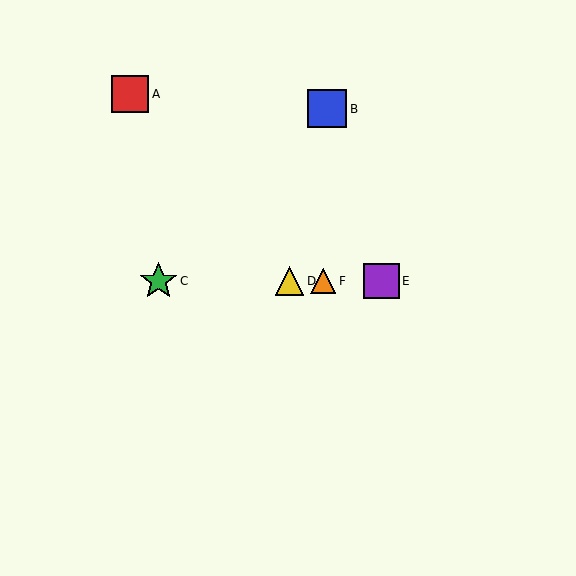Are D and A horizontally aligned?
No, D is at y≈281 and A is at y≈94.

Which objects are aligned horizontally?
Objects C, D, E, F are aligned horizontally.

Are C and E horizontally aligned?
Yes, both are at y≈281.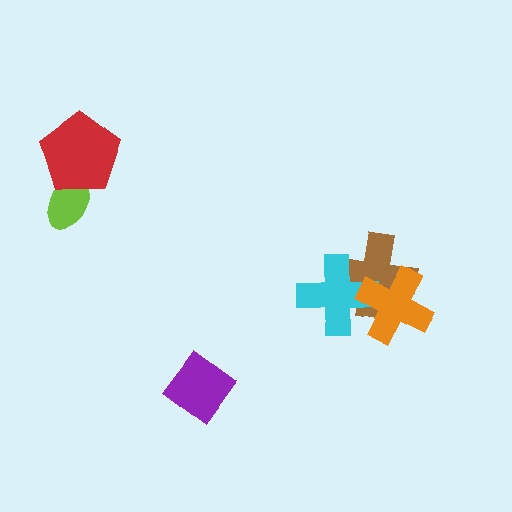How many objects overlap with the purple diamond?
0 objects overlap with the purple diamond.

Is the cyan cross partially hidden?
Yes, it is partially covered by another shape.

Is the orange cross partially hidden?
No, no other shape covers it.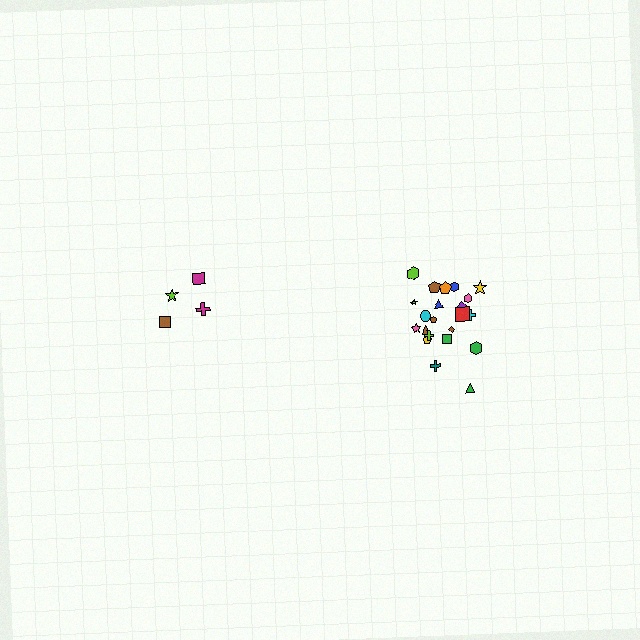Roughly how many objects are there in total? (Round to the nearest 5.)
Roughly 25 objects in total.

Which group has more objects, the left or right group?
The right group.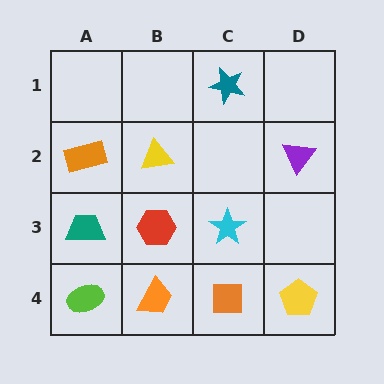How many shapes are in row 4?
4 shapes.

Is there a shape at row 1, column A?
No, that cell is empty.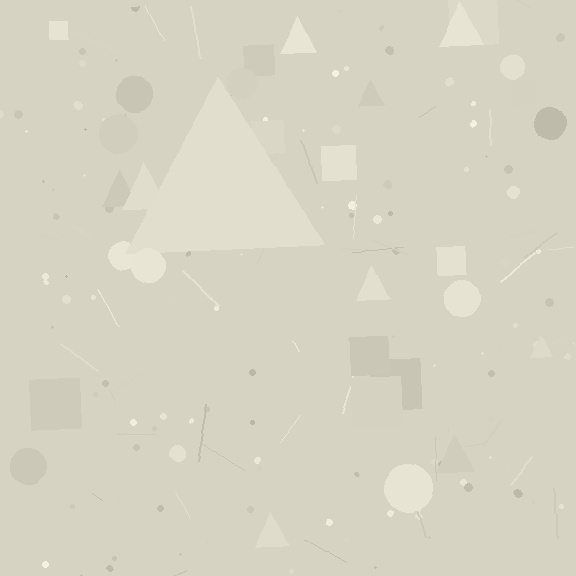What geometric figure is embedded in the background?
A triangle is embedded in the background.